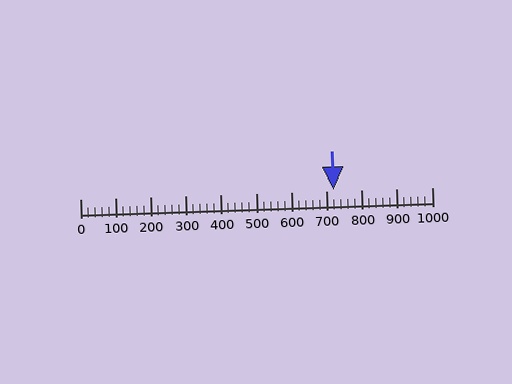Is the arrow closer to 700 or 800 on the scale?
The arrow is closer to 700.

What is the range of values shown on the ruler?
The ruler shows values from 0 to 1000.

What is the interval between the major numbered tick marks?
The major tick marks are spaced 100 units apart.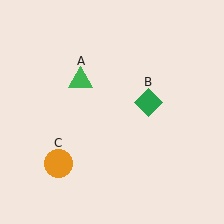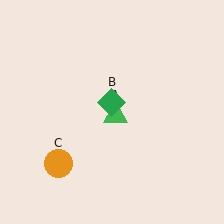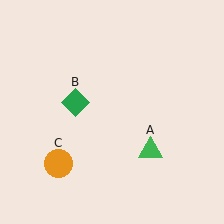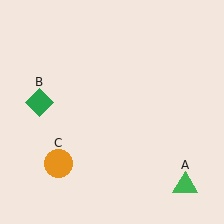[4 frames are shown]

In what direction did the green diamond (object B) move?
The green diamond (object B) moved left.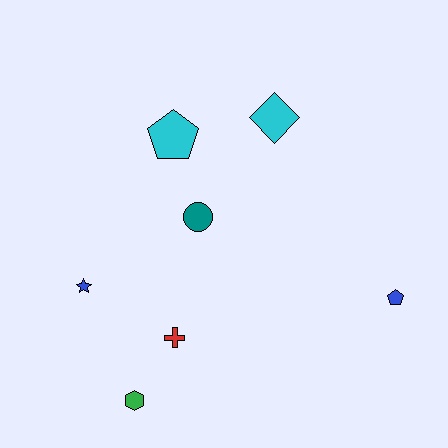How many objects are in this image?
There are 7 objects.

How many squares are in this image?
There are no squares.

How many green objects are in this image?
There is 1 green object.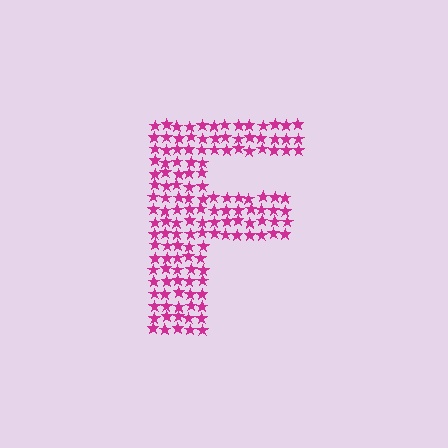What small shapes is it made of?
It is made of small stars.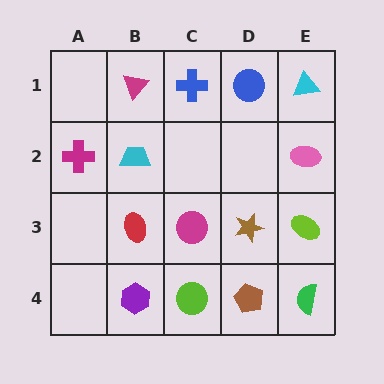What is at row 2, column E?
A pink ellipse.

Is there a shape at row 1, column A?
No, that cell is empty.